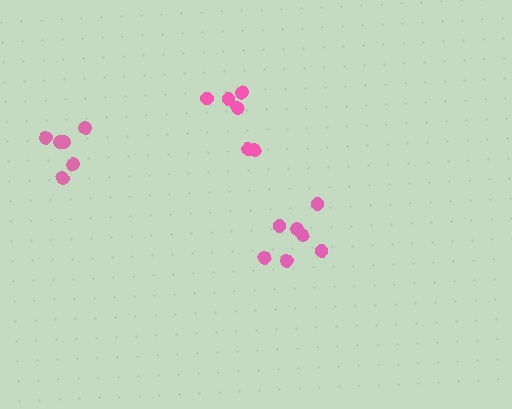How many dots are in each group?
Group 1: 7 dots, Group 2: 6 dots, Group 3: 6 dots (19 total).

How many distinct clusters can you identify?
There are 3 distinct clusters.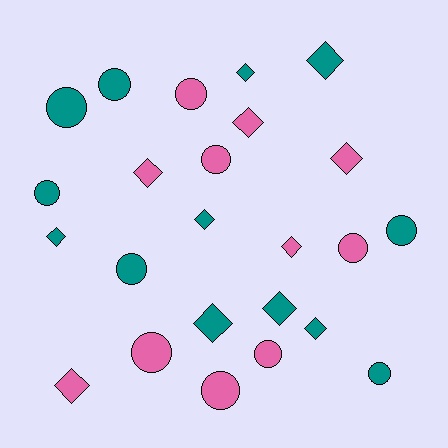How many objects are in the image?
There are 24 objects.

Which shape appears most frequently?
Circle, with 12 objects.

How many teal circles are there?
There are 6 teal circles.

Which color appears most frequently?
Teal, with 13 objects.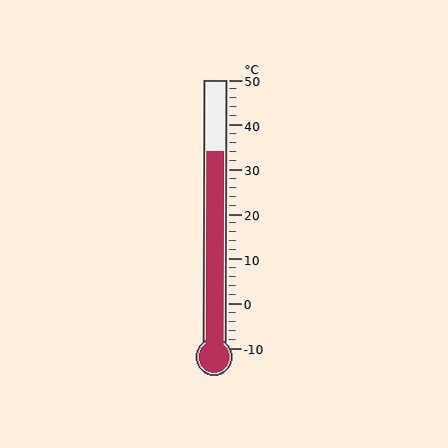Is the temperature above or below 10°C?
The temperature is above 10°C.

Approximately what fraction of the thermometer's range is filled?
The thermometer is filled to approximately 75% of its range.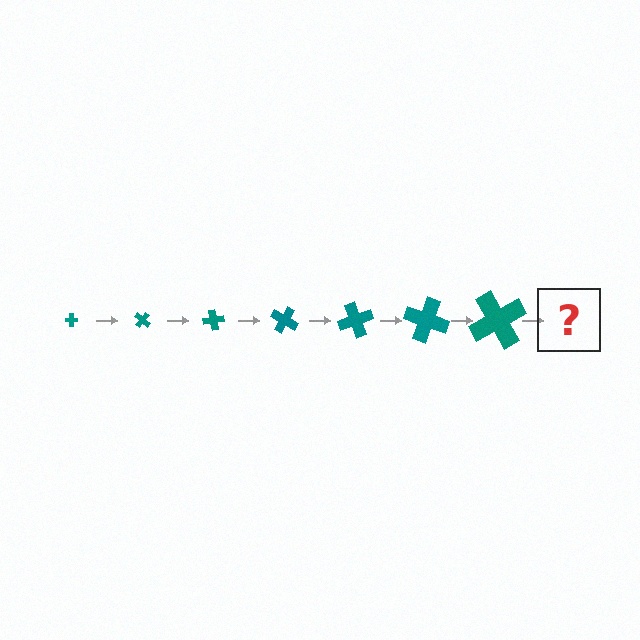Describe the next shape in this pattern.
It should be a cross, larger than the previous one and rotated 280 degrees from the start.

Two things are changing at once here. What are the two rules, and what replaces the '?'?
The two rules are that the cross grows larger each step and it rotates 40 degrees each step. The '?' should be a cross, larger than the previous one and rotated 280 degrees from the start.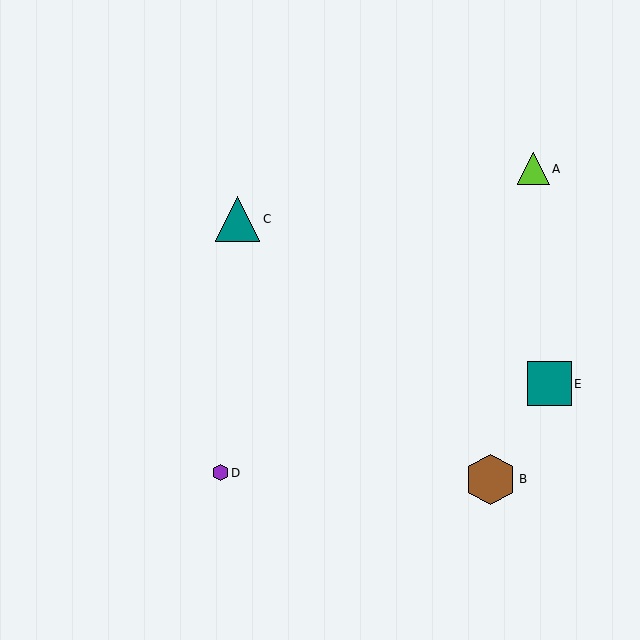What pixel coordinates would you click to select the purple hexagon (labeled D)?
Click at (220, 473) to select the purple hexagon D.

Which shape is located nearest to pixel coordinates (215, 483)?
The purple hexagon (labeled D) at (220, 473) is nearest to that location.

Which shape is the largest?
The brown hexagon (labeled B) is the largest.